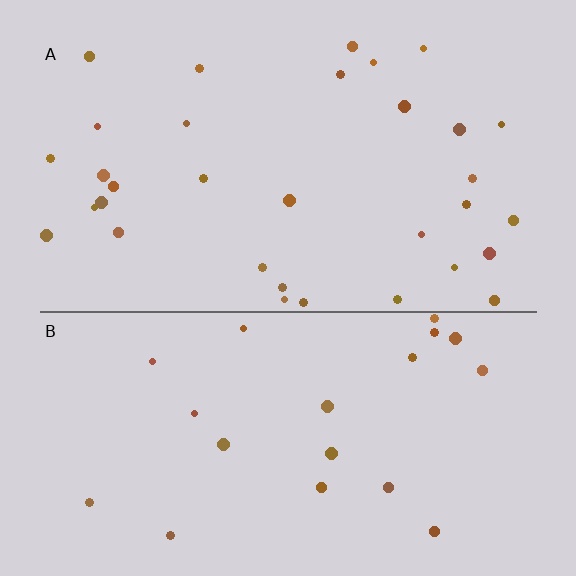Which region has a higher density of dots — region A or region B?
A (the top).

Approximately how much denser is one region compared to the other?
Approximately 1.6× — region A over region B.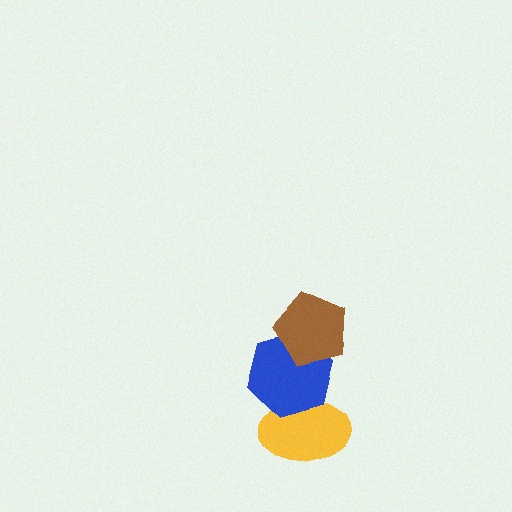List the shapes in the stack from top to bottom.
From top to bottom: the brown pentagon, the blue hexagon, the yellow ellipse.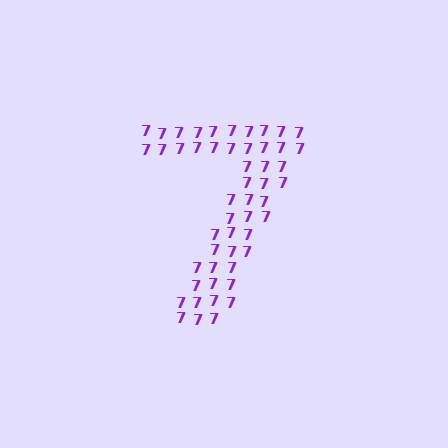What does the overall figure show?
The overall figure shows the digit 7.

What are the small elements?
The small elements are digit 7's.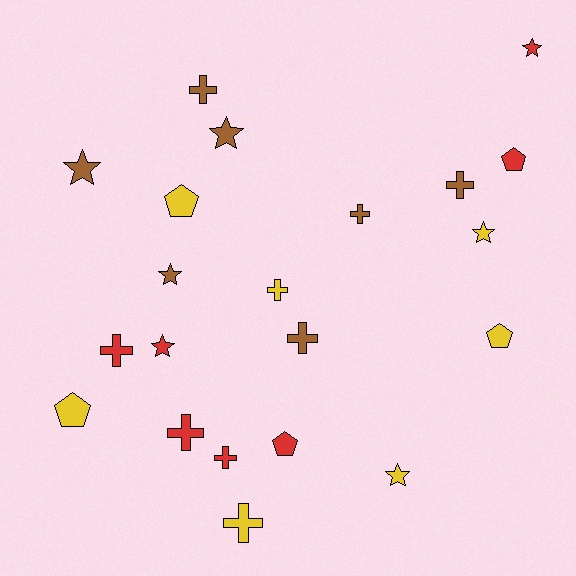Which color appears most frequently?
Red, with 7 objects.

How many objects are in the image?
There are 21 objects.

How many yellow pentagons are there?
There are 3 yellow pentagons.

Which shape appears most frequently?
Cross, with 9 objects.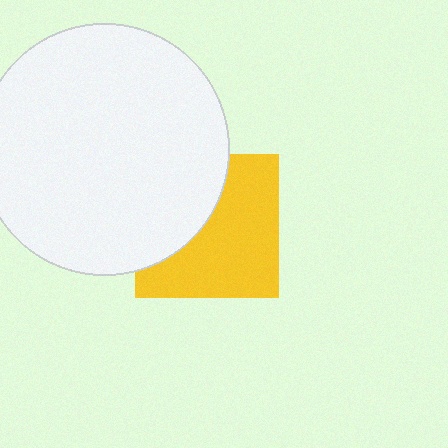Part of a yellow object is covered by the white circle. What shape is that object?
It is a square.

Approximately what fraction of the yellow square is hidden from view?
Roughly 40% of the yellow square is hidden behind the white circle.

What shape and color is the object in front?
The object in front is a white circle.